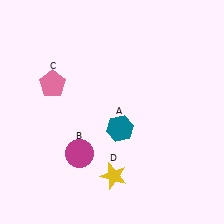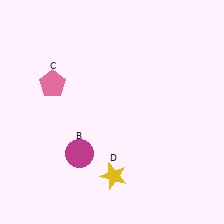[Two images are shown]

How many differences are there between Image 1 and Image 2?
There is 1 difference between the two images.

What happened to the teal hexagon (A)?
The teal hexagon (A) was removed in Image 2. It was in the bottom-right area of Image 1.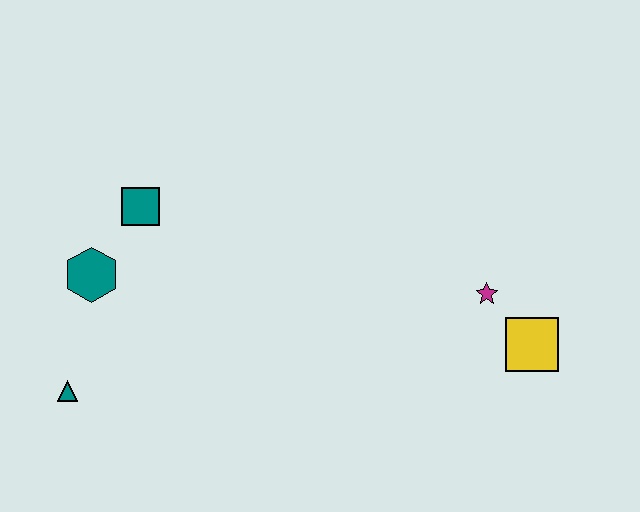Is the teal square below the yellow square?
No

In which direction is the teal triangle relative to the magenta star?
The teal triangle is to the left of the magenta star.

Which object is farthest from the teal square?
The yellow square is farthest from the teal square.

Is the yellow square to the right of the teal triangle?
Yes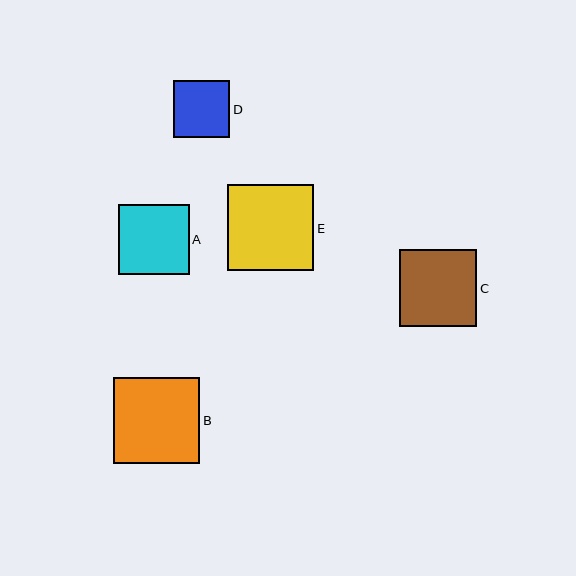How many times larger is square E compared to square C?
Square E is approximately 1.1 times the size of square C.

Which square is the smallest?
Square D is the smallest with a size of approximately 56 pixels.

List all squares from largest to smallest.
From largest to smallest: B, E, C, A, D.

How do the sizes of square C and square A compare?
Square C and square A are approximately the same size.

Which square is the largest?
Square B is the largest with a size of approximately 86 pixels.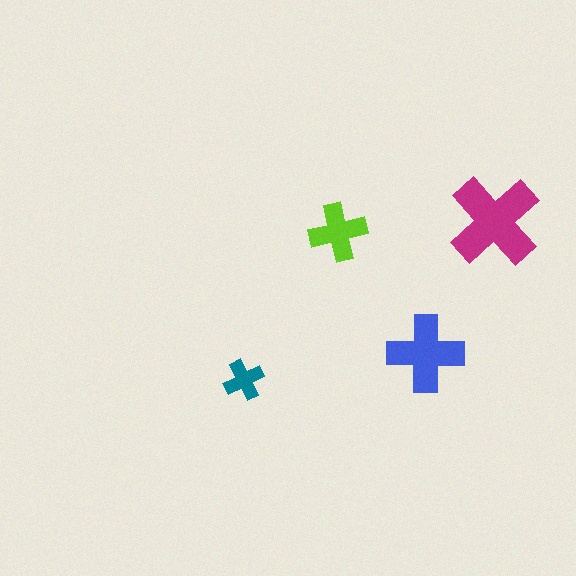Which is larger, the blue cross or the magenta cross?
The magenta one.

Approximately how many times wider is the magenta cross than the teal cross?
About 2.5 times wider.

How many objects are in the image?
There are 4 objects in the image.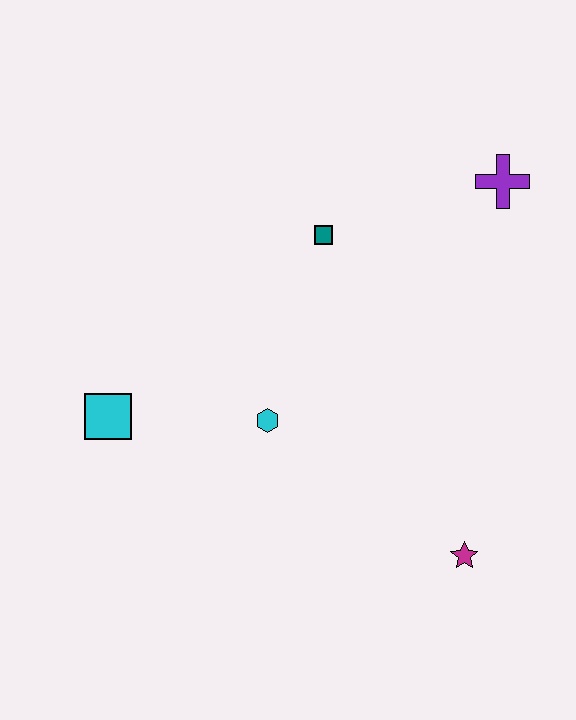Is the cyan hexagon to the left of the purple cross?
Yes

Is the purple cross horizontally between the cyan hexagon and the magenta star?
No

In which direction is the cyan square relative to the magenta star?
The cyan square is to the left of the magenta star.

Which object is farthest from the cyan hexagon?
The purple cross is farthest from the cyan hexagon.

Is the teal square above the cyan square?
Yes